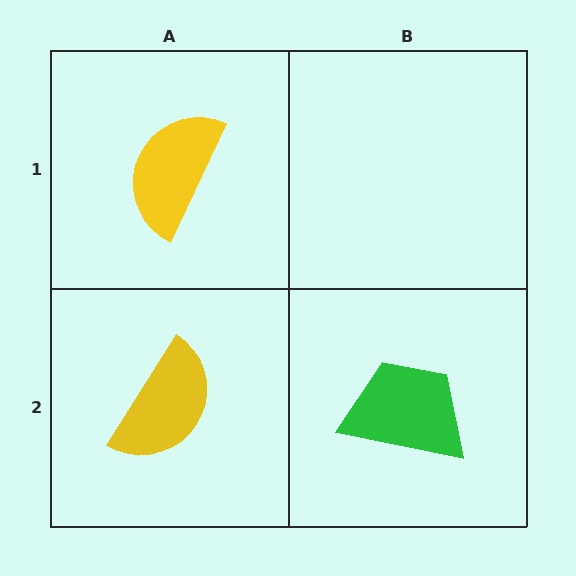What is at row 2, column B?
A green trapezoid.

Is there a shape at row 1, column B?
No, that cell is empty.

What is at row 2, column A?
A yellow semicircle.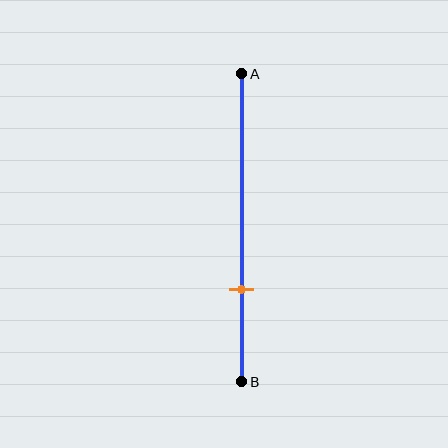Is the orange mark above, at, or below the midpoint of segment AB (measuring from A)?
The orange mark is below the midpoint of segment AB.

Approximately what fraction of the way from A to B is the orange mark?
The orange mark is approximately 70% of the way from A to B.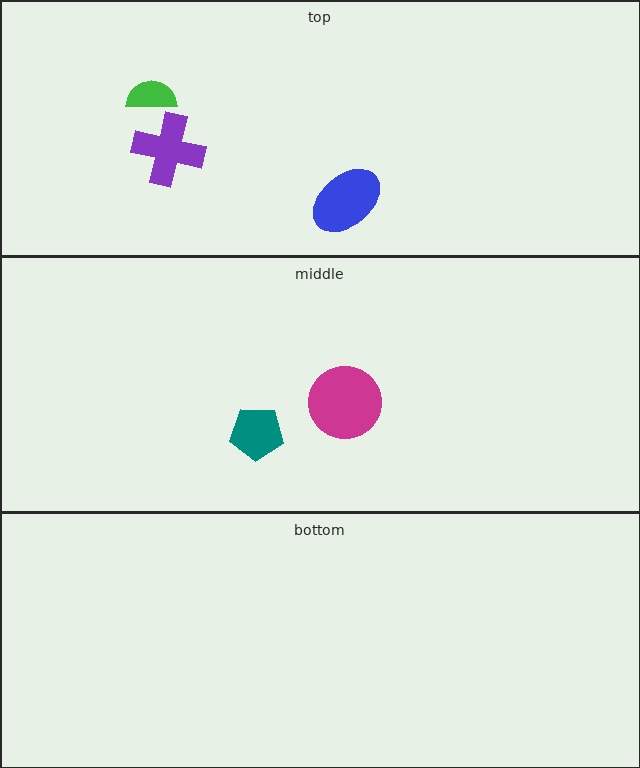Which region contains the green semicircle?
The top region.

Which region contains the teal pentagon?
The middle region.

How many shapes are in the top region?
3.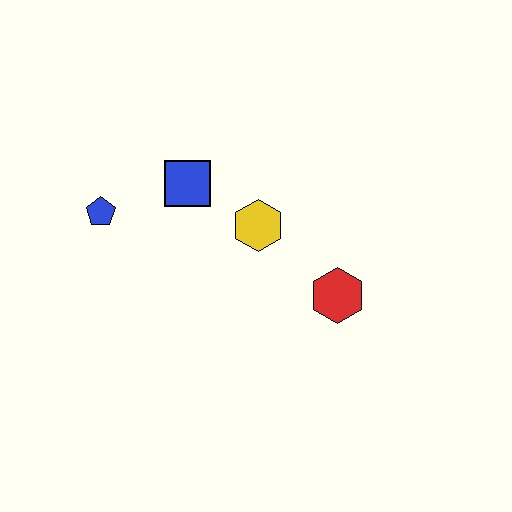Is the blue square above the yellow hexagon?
Yes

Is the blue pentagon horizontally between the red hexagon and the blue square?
No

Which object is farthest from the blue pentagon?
The red hexagon is farthest from the blue pentagon.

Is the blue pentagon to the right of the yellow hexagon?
No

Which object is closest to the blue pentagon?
The blue square is closest to the blue pentagon.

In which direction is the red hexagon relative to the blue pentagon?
The red hexagon is to the right of the blue pentagon.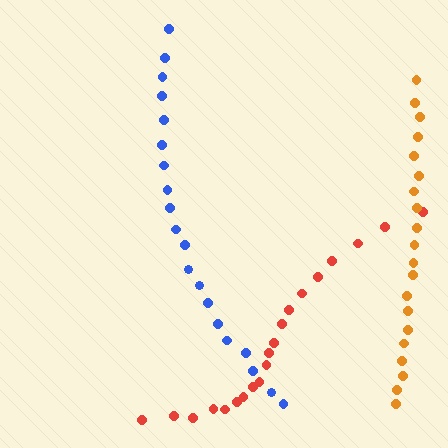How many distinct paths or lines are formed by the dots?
There are 3 distinct paths.